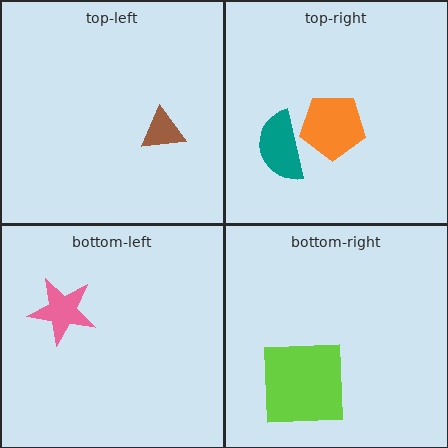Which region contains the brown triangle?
The top-left region.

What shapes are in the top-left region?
The brown triangle.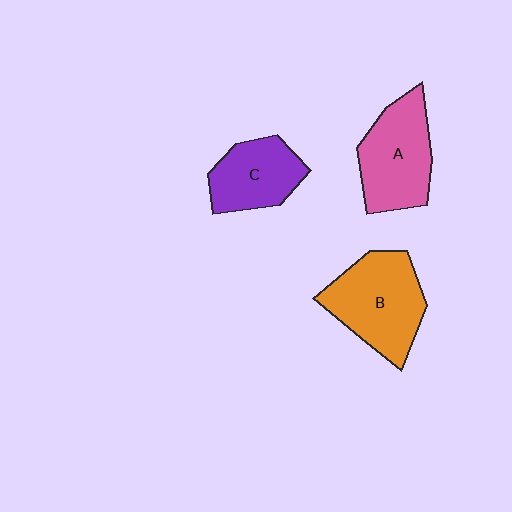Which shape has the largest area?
Shape B (orange).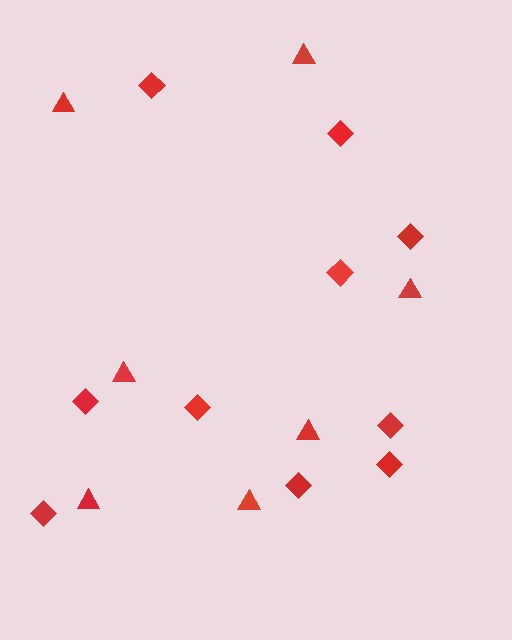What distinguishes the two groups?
There are 2 groups: one group of diamonds (10) and one group of triangles (7).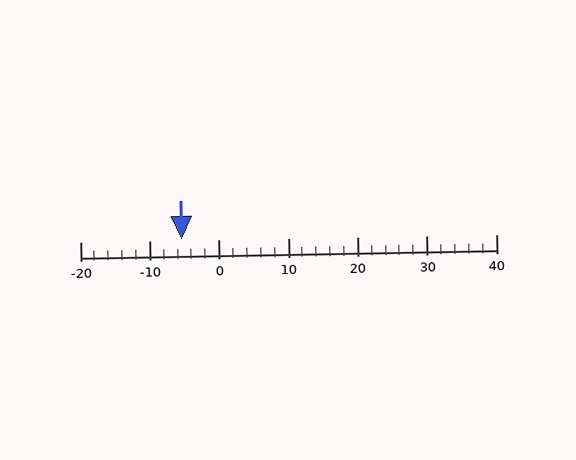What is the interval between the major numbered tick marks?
The major tick marks are spaced 10 units apart.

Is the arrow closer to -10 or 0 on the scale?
The arrow is closer to -10.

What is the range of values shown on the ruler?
The ruler shows values from -20 to 40.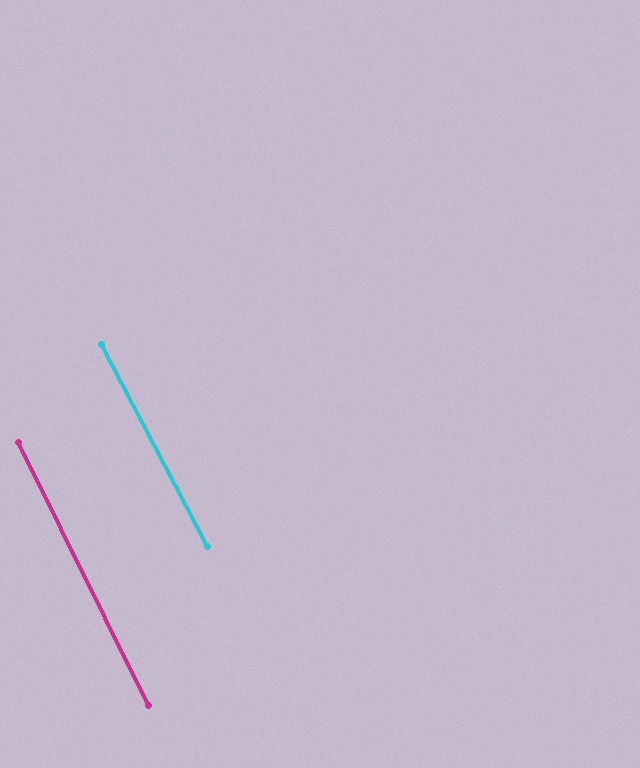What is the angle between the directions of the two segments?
Approximately 1 degree.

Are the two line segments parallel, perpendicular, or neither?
Parallel — their directions differ by only 1.4°.